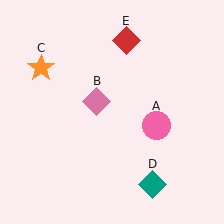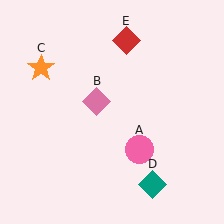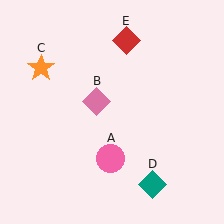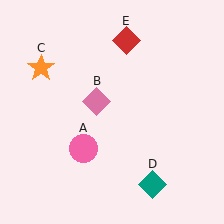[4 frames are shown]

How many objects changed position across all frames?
1 object changed position: pink circle (object A).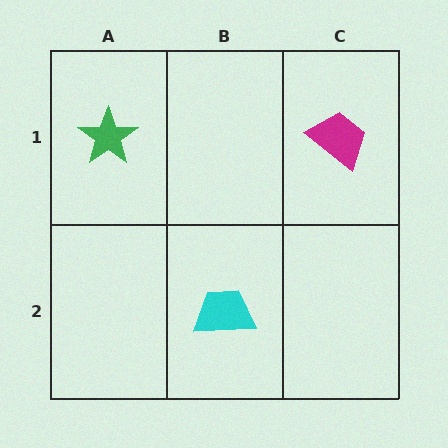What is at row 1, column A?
A green star.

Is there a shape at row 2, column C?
No, that cell is empty.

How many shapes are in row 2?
1 shape.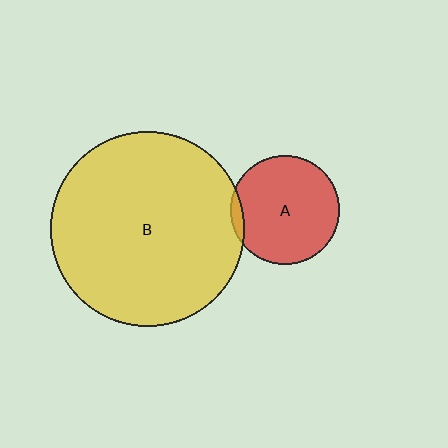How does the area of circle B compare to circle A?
Approximately 3.2 times.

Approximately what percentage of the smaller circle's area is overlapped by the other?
Approximately 5%.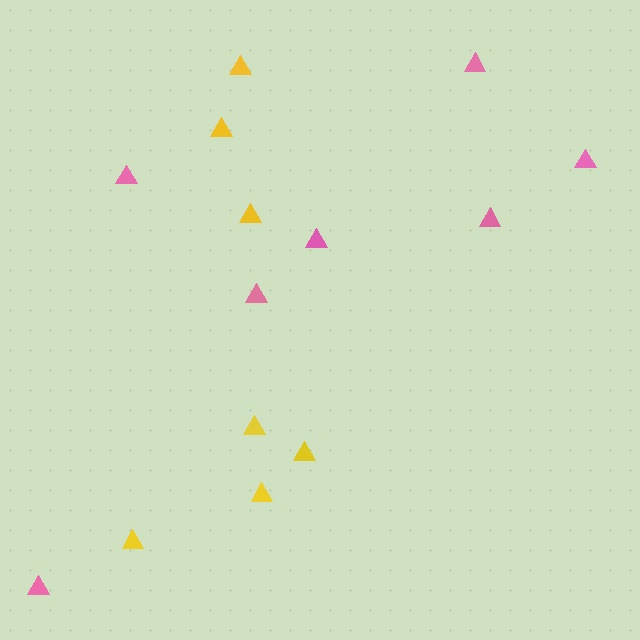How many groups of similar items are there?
There are 2 groups: one group of pink triangles (7) and one group of yellow triangles (7).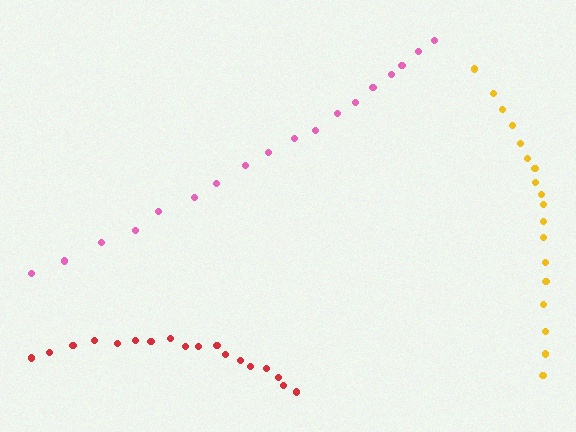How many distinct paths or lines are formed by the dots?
There are 3 distinct paths.